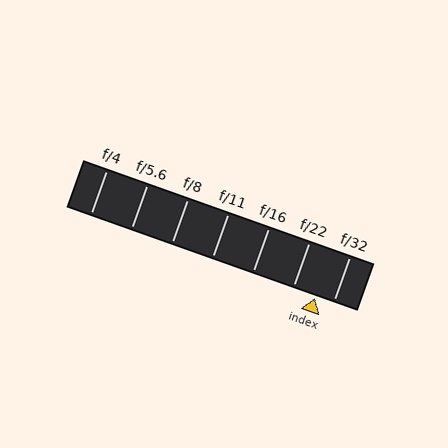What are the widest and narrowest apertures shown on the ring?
The widest aperture shown is f/4 and the narrowest is f/32.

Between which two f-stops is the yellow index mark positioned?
The index mark is between f/22 and f/32.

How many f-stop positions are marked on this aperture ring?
There are 7 f-stop positions marked.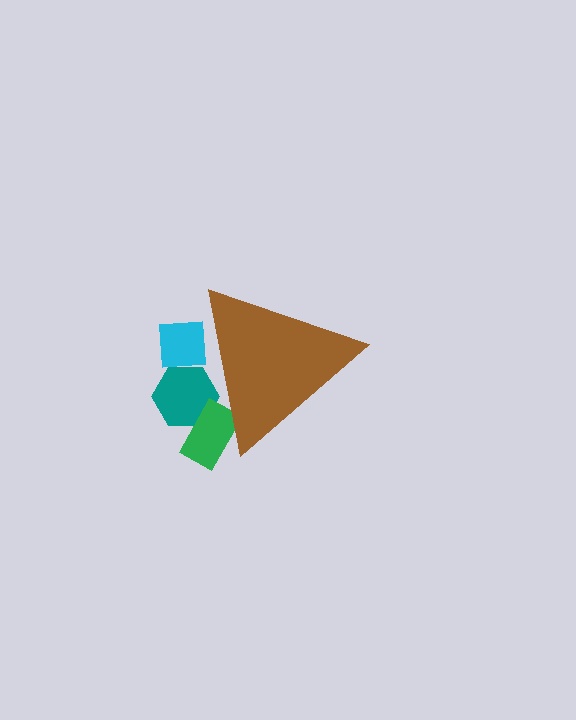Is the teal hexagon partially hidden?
Yes, the teal hexagon is partially hidden behind the brown triangle.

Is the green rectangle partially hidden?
Yes, the green rectangle is partially hidden behind the brown triangle.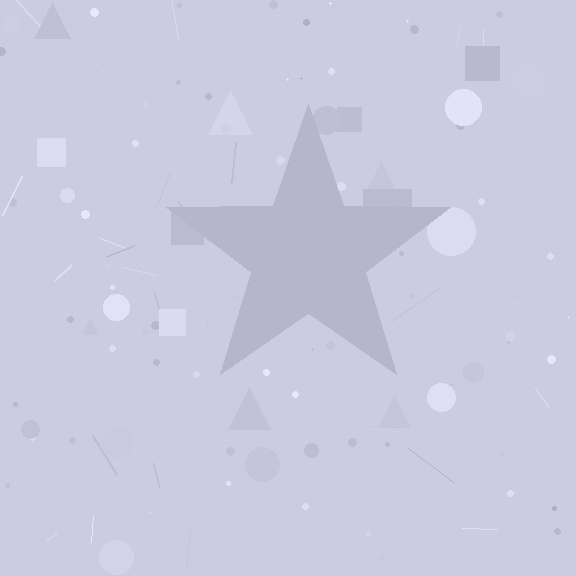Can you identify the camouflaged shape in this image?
The camouflaged shape is a star.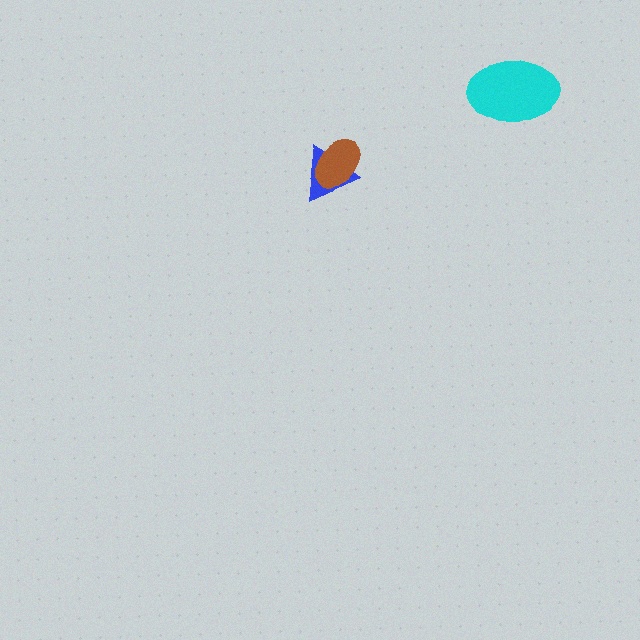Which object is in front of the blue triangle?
The brown ellipse is in front of the blue triangle.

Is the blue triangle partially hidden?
Yes, it is partially covered by another shape.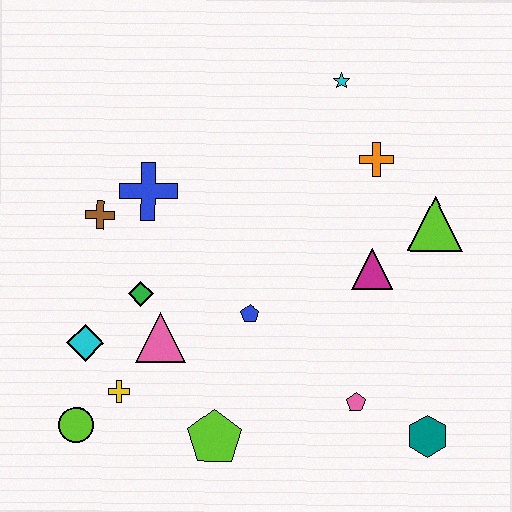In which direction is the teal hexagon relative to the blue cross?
The teal hexagon is to the right of the blue cross.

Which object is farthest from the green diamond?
The teal hexagon is farthest from the green diamond.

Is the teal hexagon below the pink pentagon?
Yes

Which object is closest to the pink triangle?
The green diamond is closest to the pink triangle.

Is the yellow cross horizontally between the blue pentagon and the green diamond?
No